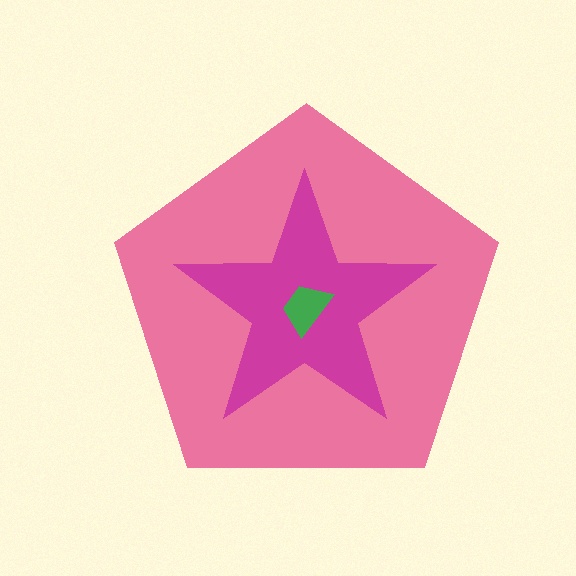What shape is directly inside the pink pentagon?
The magenta star.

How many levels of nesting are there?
3.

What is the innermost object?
The green trapezoid.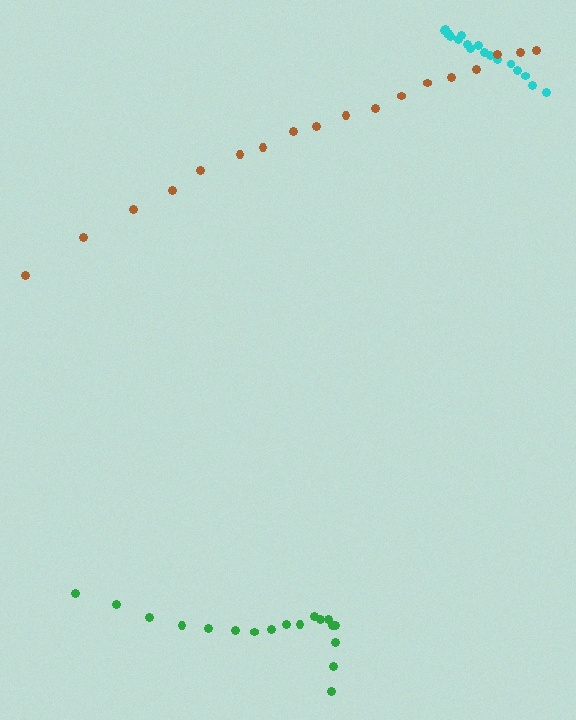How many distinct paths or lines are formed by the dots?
There are 3 distinct paths.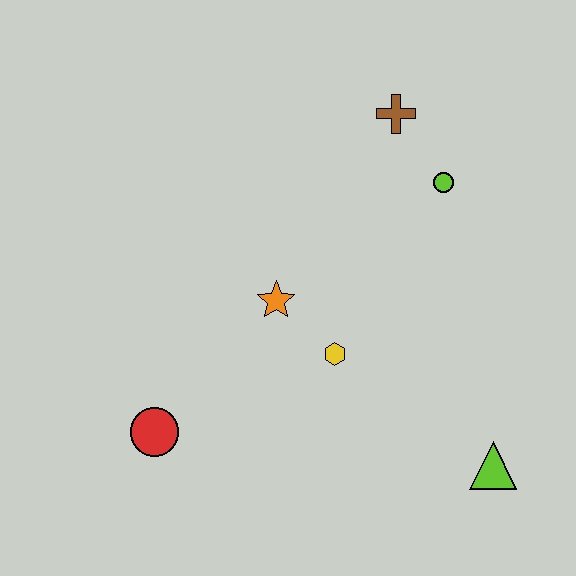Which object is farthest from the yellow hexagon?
The brown cross is farthest from the yellow hexagon.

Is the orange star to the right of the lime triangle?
No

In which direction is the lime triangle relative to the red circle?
The lime triangle is to the right of the red circle.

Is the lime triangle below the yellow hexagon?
Yes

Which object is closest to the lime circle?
The brown cross is closest to the lime circle.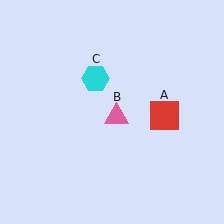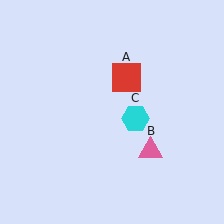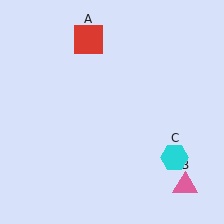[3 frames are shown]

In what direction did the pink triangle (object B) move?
The pink triangle (object B) moved down and to the right.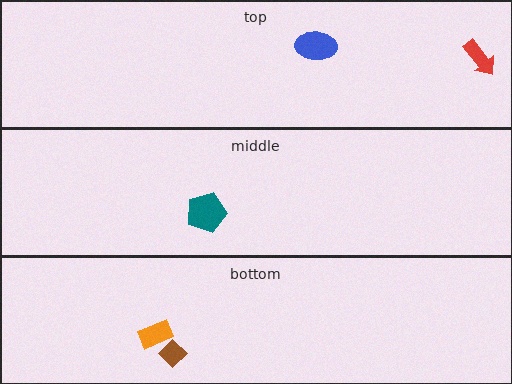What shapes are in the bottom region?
The orange rectangle, the brown diamond.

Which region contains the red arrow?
The top region.